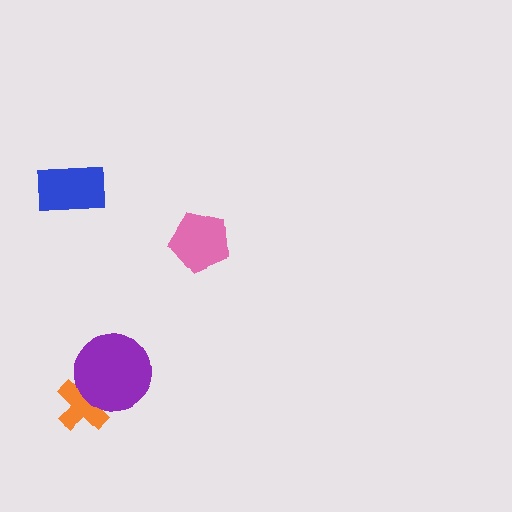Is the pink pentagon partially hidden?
No, no other shape covers it.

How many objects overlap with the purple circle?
1 object overlaps with the purple circle.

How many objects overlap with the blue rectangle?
0 objects overlap with the blue rectangle.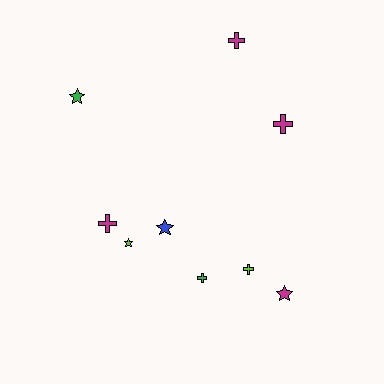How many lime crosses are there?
There is 1 lime cross.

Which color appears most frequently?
Magenta, with 4 objects.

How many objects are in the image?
There are 9 objects.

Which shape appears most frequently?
Cross, with 5 objects.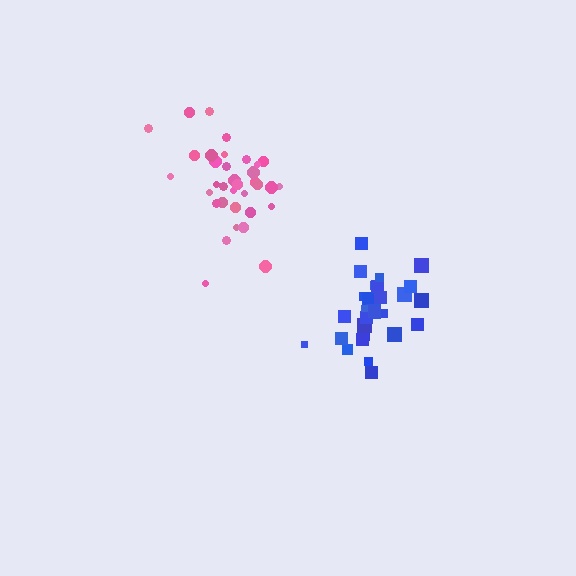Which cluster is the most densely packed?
Pink.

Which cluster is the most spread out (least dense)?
Blue.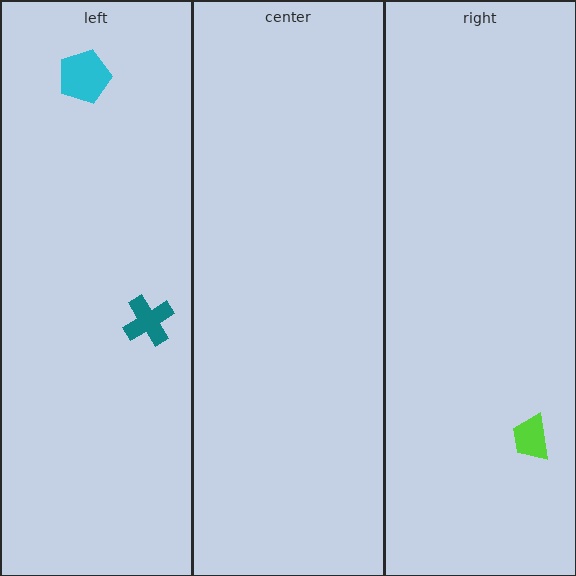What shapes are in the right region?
The lime trapezoid.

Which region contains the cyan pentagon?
The left region.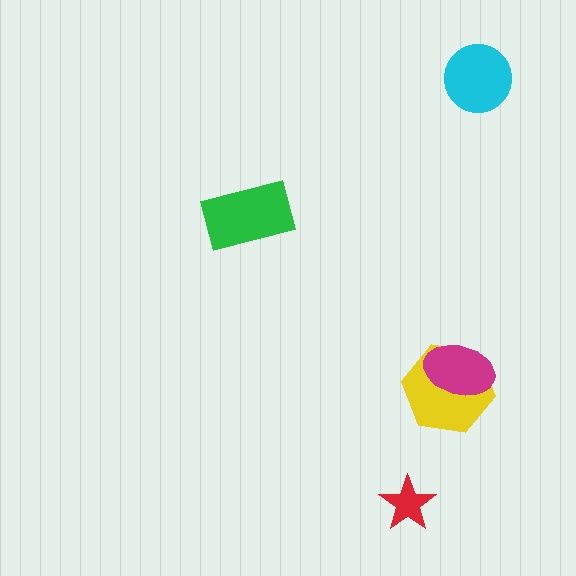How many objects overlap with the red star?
0 objects overlap with the red star.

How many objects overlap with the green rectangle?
0 objects overlap with the green rectangle.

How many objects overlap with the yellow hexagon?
1 object overlaps with the yellow hexagon.